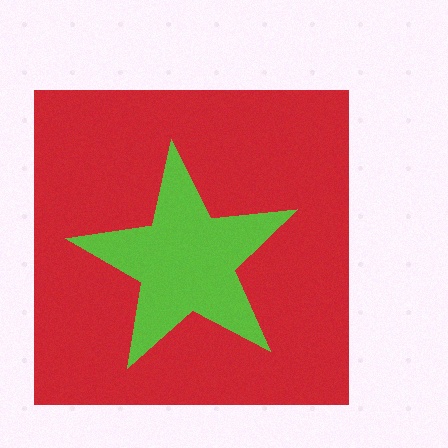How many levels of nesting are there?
2.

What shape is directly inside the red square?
The lime star.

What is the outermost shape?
The red square.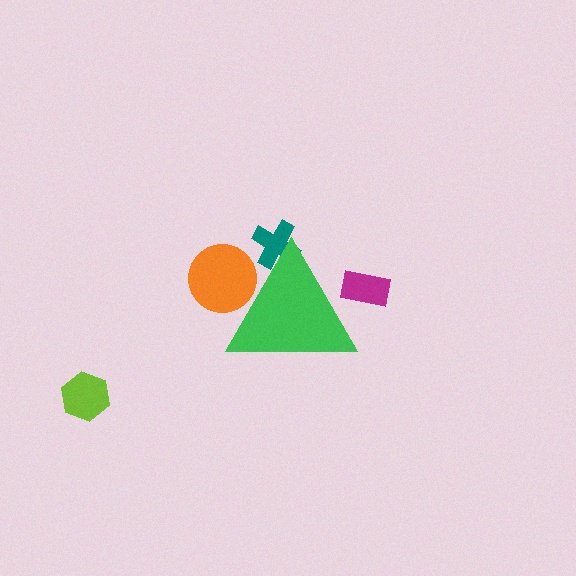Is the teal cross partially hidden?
Yes, the teal cross is partially hidden behind the green triangle.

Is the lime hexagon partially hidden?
No, the lime hexagon is fully visible.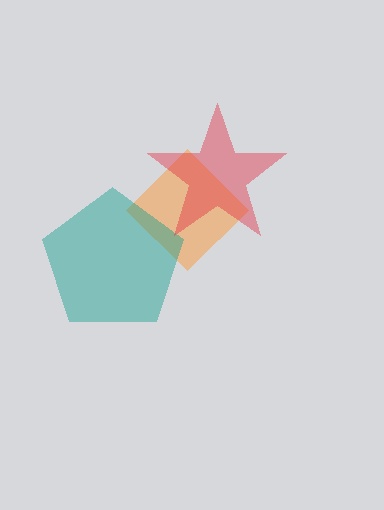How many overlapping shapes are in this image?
There are 3 overlapping shapes in the image.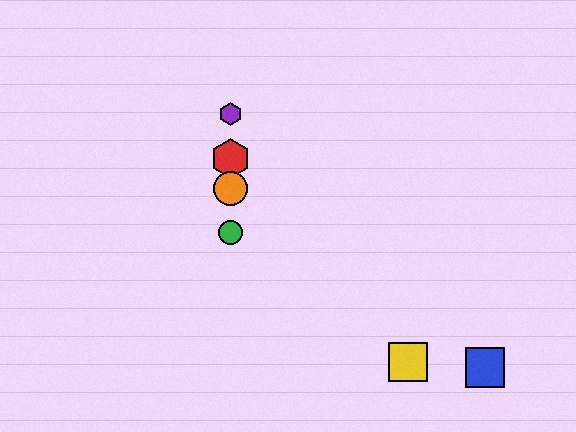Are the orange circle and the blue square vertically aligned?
No, the orange circle is at x≈231 and the blue square is at x≈485.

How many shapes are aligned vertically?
4 shapes (the red hexagon, the green circle, the purple hexagon, the orange circle) are aligned vertically.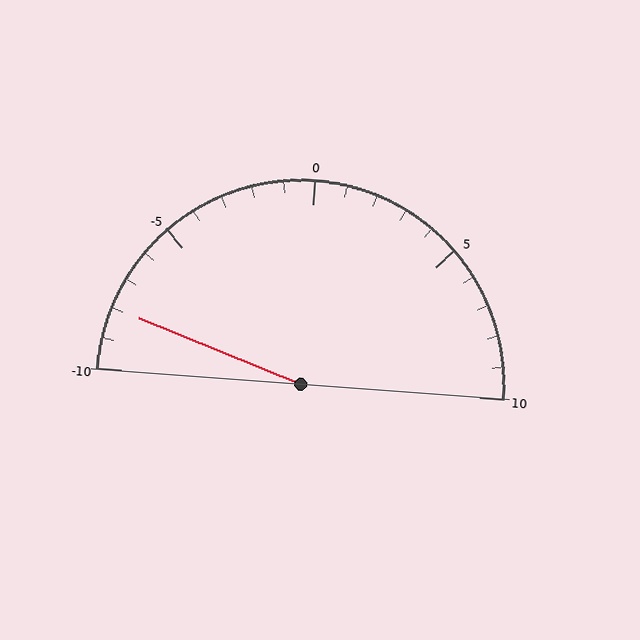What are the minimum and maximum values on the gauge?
The gauge ranges from -10 to 10.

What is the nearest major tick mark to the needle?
The nearest major tick mark is -10.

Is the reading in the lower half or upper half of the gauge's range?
The reading is in the lower half of the range (-10 to 10).